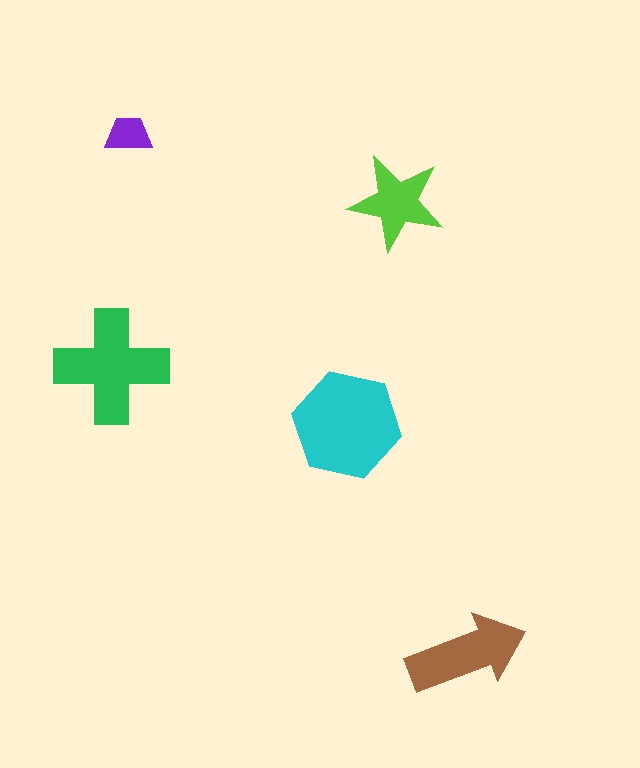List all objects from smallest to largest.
The purple trapezoid, the lime star, the brown arrow, the green cross, the cyan hexagon.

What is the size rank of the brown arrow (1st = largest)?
3rd.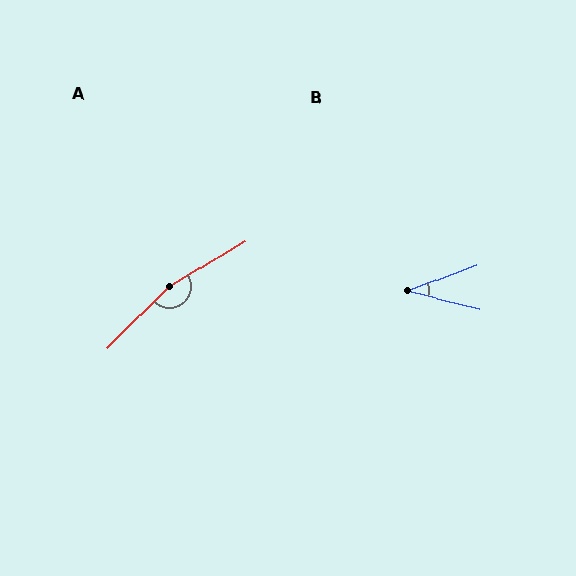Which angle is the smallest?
B, at approximately 35 degrees.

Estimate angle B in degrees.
Approximately 35 degrees.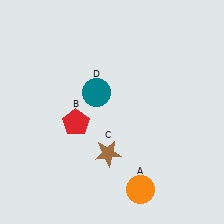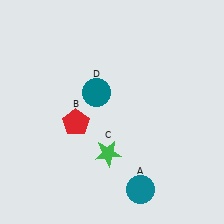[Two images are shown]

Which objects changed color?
A changed from orange to teal. C changed from brown to green.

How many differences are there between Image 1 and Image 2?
There are 2 differences between the two images.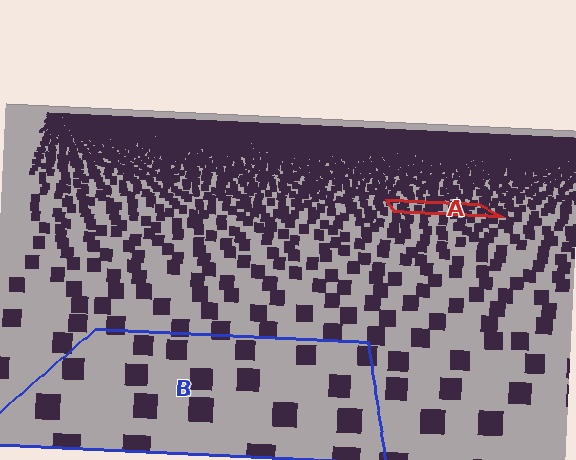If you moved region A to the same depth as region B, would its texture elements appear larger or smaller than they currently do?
They would appear larger. At a closer depth, the same texture elements are projected at a bigger on-screen size.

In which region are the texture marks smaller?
The texture marks are smaller in region A, because it is farther away.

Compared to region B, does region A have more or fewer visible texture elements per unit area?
Region A has more texture elements per unit area — they are packed more densely because it is farther away.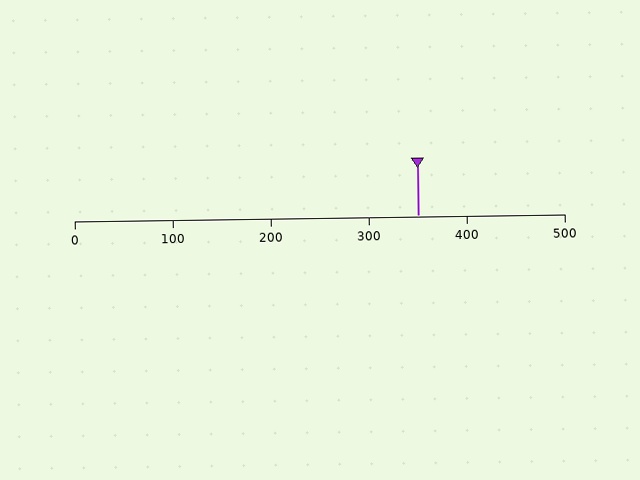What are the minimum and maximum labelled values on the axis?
The axis runs from 0 to 500.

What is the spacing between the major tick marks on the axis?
The major ticks are spaced 100 apart.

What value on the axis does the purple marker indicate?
The marker indicates approximately 350.